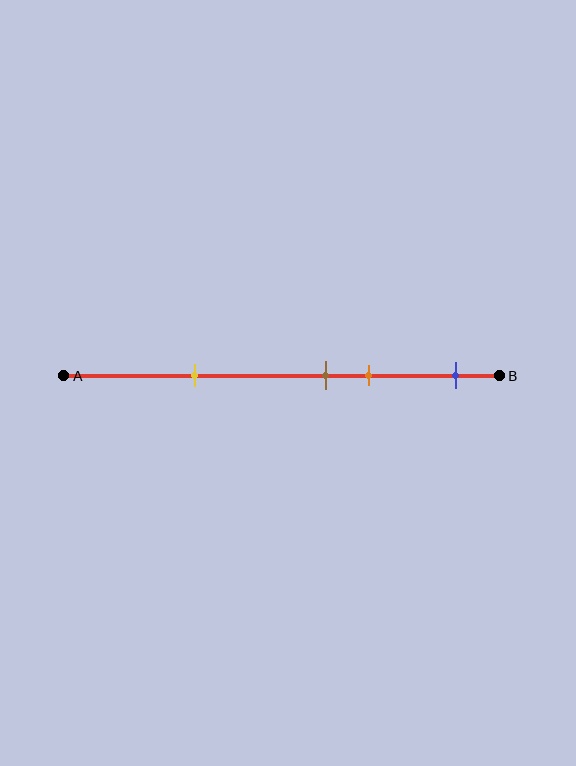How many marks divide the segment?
There are 4 marks dividing the segment.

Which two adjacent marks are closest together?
The brown and orange marks are the closest adjacent pair.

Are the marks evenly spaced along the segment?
No, the marks are not evenly spaced.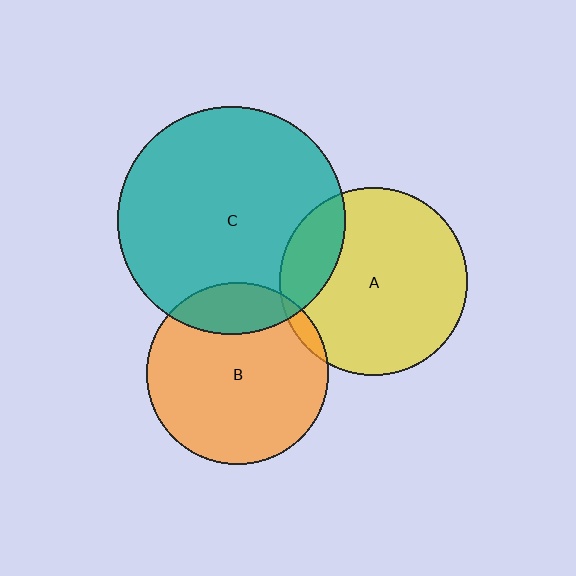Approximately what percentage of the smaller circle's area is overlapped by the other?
Approximately 20%.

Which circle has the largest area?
Circle C (teal).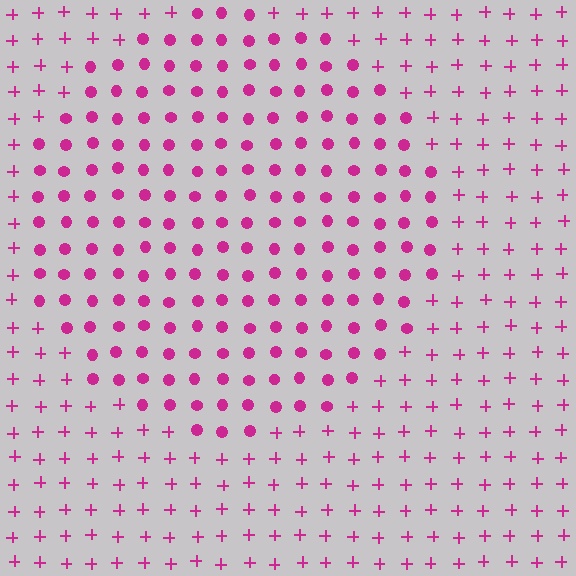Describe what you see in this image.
The image is filled with small magenta elements arranged in a uniform grid. A circle-shaped region contains circles, while the surrounding area contains plus signs. The boundary is defined purely by the change in element shape.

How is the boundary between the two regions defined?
The boundary is defined by a change in element shape: circles inside vs. plus signs outside. All elements share the same color and spacing.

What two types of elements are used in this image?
The image uses circles inside the circle region and plus signs outside it.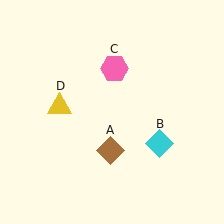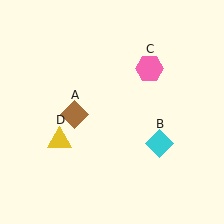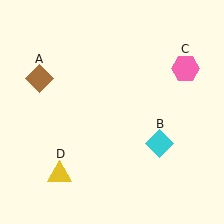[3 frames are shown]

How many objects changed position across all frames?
3 objects changed position: brown diamond (object A), pink hexagon (object C), yellow triangle (object D).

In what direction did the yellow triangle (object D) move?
The yellow triangle (object D) moved down.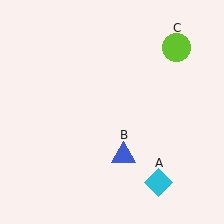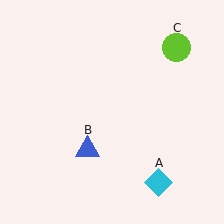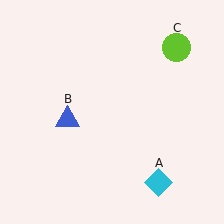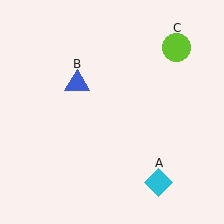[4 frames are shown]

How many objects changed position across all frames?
1 object changed position: blue triangle (object B).